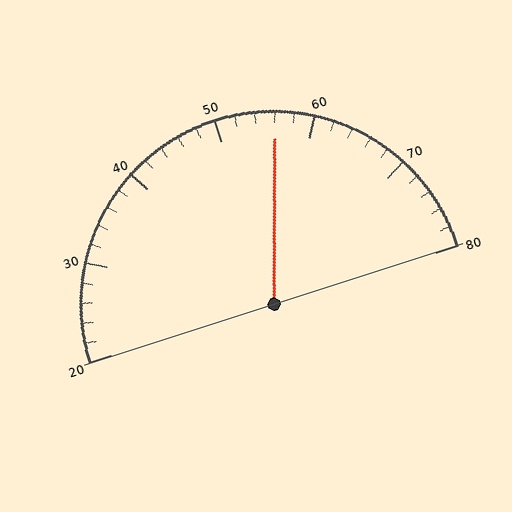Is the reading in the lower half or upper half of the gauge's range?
The reading is in the upper half of the range (20 to 80).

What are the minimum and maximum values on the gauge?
The gauge ranges from 20 to 80.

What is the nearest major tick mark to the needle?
The nearest major tick mark is 60.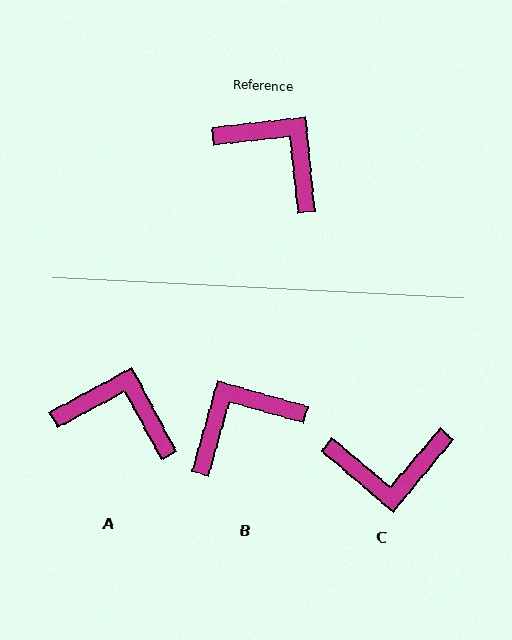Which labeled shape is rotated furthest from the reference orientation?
C, about 136 degrees away.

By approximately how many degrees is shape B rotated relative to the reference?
Approximately 68 degrees counter-clockwise.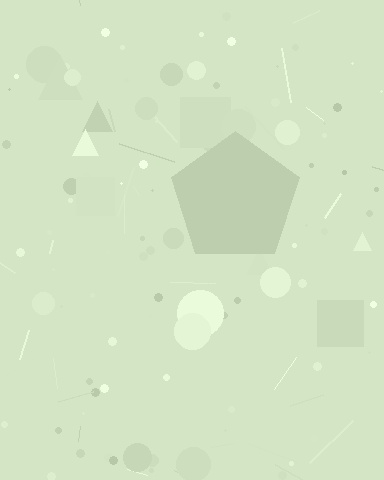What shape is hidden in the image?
A pentagon is hidden in the image.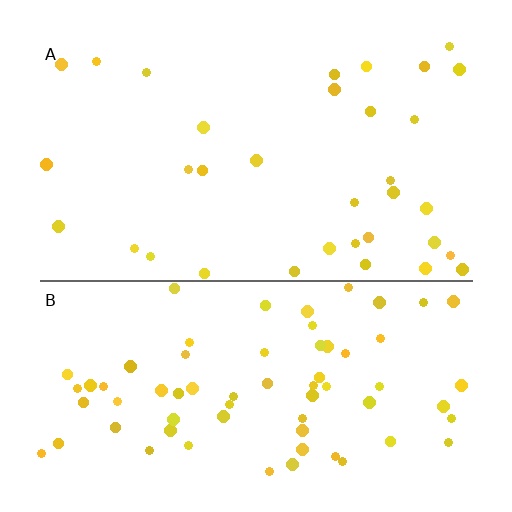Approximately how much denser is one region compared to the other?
Approximately 2.1× — region B over region A.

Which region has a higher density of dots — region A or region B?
B (the bottom).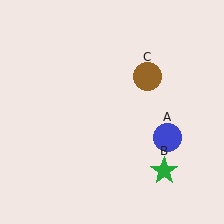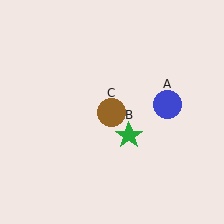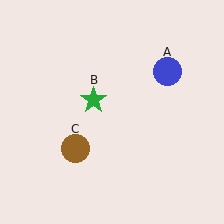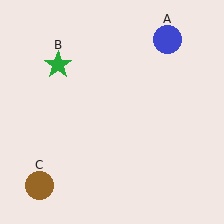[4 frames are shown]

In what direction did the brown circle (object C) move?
The brown circle (object C) moved down and to the left.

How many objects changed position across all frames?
3 objects changed position: blue circle (object A), green star (object B), brown circle (object C).